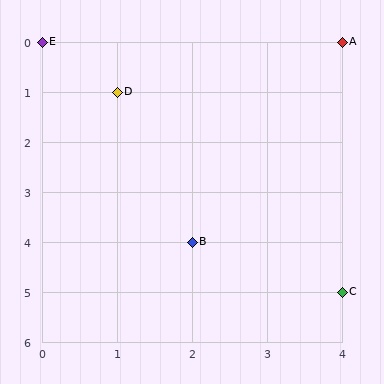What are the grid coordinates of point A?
Point A is at grid coordinates (4, 0).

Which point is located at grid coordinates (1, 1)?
Point D is at (1, 1).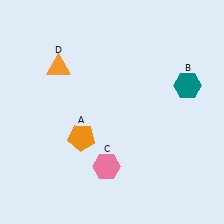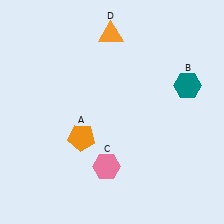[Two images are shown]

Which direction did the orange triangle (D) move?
The orange triangle (D) moved right.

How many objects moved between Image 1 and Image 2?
1 object moved between the two images.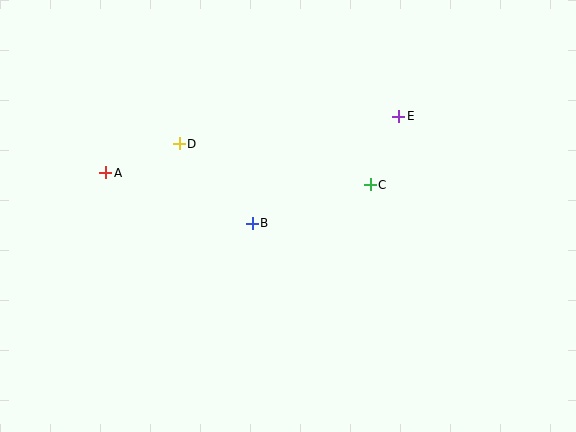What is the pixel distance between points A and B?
The distance between A and B is 155 pixels.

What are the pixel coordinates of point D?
Point D is at (179, 144).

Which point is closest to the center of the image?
Point B at (252, 223) is closest to the center.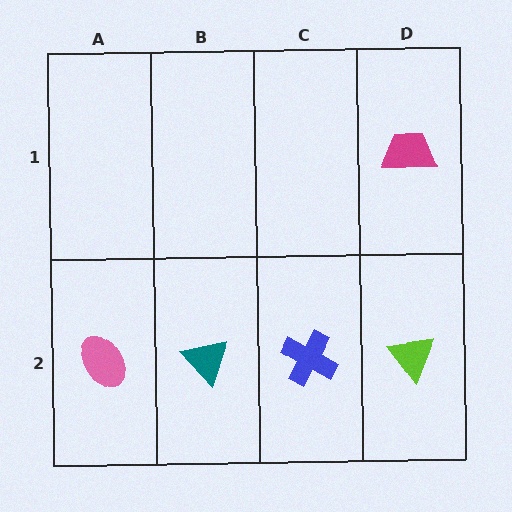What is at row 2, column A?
A pink ellipse.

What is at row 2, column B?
A teal triangle.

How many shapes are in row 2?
4 shapes.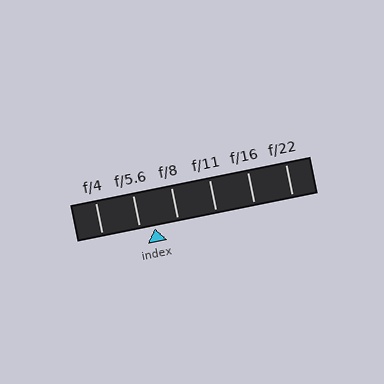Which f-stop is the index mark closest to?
The index mark is closest to f/5.6.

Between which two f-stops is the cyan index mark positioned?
The index mark is between f/5.6 and f/8.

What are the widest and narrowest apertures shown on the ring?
The widest aperture shown is f/4 and the narrowest is f/22.